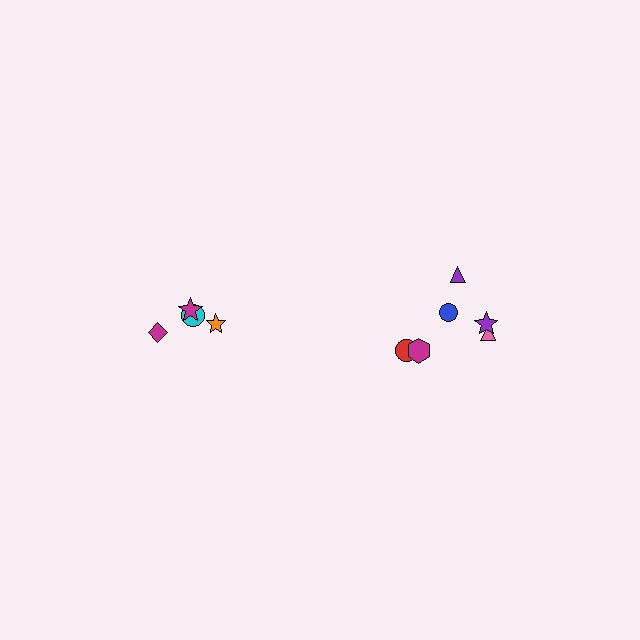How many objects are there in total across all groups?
There are 10 objects.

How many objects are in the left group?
There are 4 objects.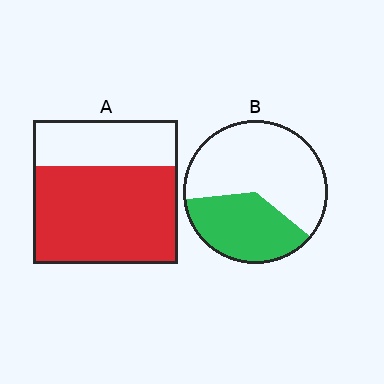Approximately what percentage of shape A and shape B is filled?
A is approximately 70% and B is approximately 35%.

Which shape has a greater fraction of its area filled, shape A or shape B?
Shape A.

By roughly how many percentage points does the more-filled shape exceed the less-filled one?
By roughly 30 percentage points (A over B).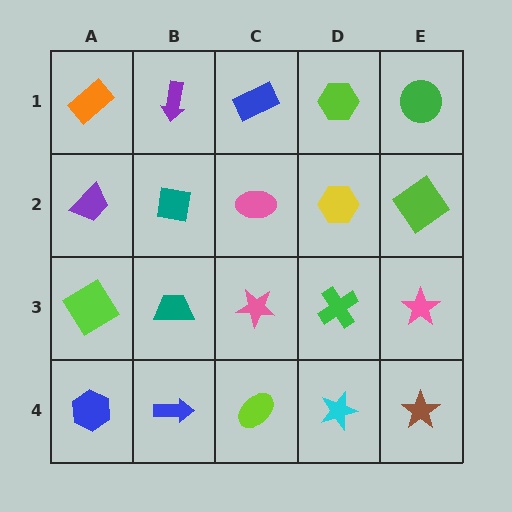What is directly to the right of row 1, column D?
A green circle.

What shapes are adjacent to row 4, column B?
A teal trapezoid (row 3, column B), a blue hexagon (row 4, column A), a lime ellipse (row 4, column C).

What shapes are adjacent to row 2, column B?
A purple arrow (row 1, column B), a teal trapezoid (row 3, column B), a purple trapezoid (row 2, column A), a pink ellipse (row 2, column C).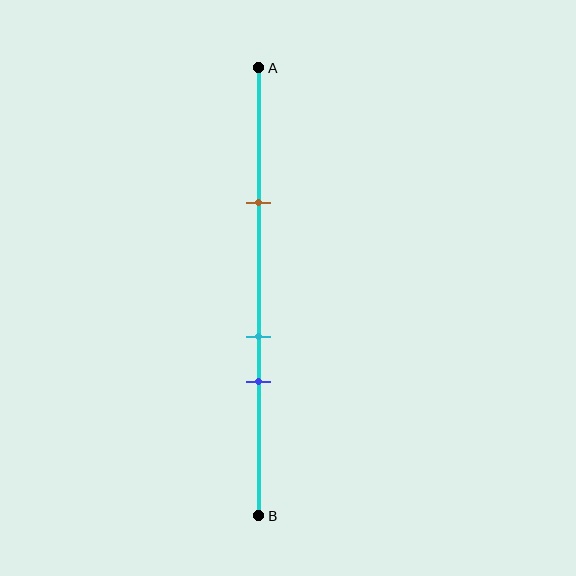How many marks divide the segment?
There are 3 marks dividing the segment.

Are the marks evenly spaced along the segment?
No, the marks are not evenly spaced.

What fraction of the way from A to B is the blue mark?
The blue mark is approximately 70% (0.7) of the way from A to B.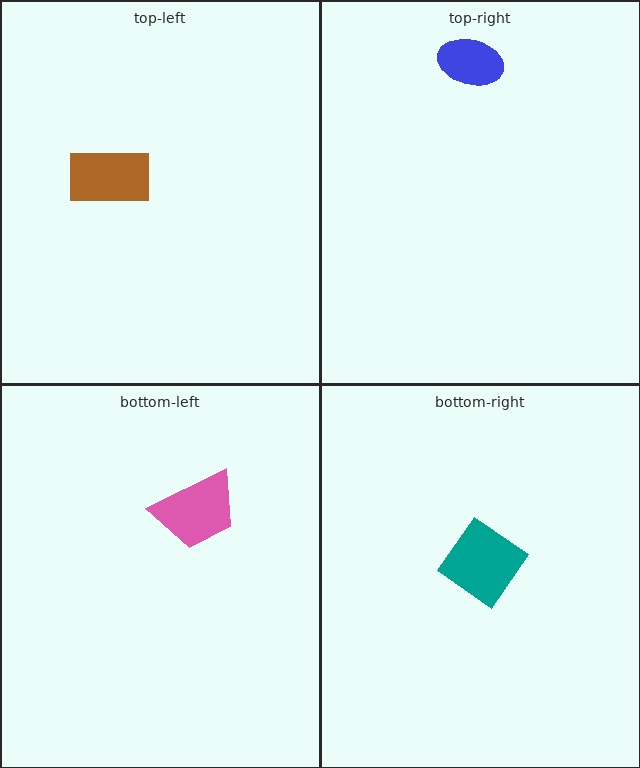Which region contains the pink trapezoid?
The bottom-left region.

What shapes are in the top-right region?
The blue ellipse.